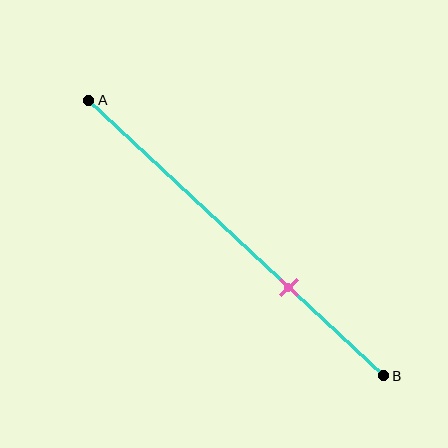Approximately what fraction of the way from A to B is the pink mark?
The pink mark is approximately 70% of the way from A to B.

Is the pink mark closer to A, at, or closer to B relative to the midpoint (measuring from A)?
The pink mark is closer to point B than the midpoint of segment AB.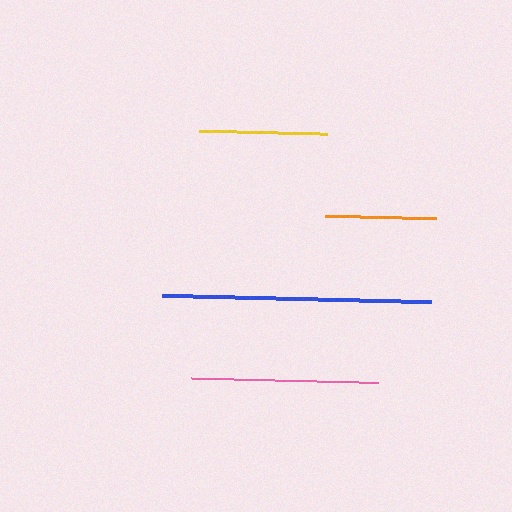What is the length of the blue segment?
The blue segment is approximately 269 pixels long.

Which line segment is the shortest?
The orange line is the shortest at approximately 112 pixels.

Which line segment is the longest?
The blue line is the longest at approximately 269 pixels.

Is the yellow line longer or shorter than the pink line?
The pink line is longer than the yellow line.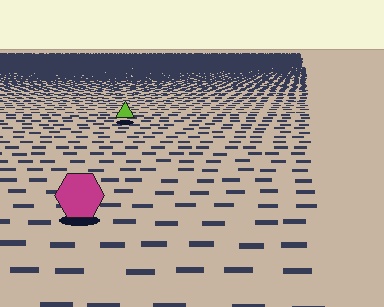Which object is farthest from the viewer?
The lime triangle is farthest from the viewer. It appears smaller and the ground texture around it is denser.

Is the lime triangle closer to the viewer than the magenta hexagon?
No. The magenta hexagon is closer — you can tell from the texture gradient: the ground texture is coarser near it.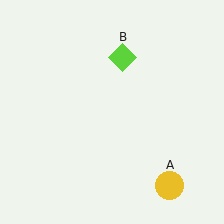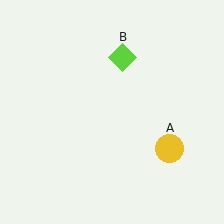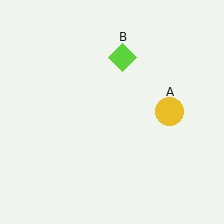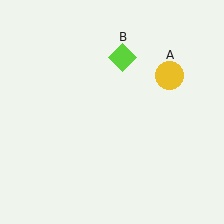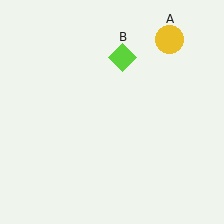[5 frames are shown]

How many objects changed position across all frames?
1 object changed position: yellow circle (object A).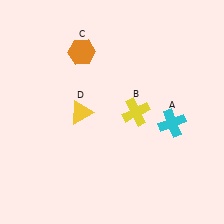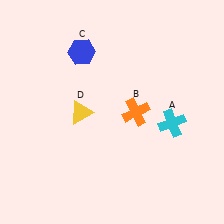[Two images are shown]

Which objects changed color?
B changed from yellow to orange. C changed from orange to blue.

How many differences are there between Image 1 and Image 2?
There are 2 differences between the two images.